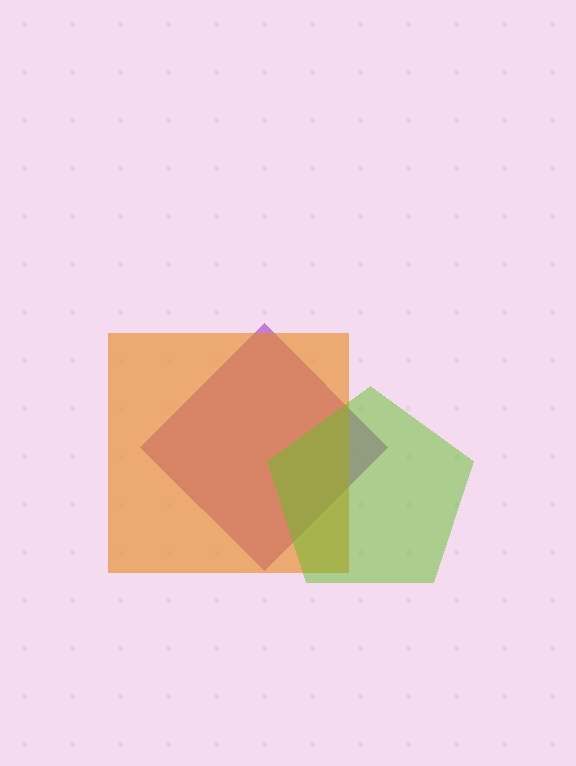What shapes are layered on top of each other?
The layered shapes are: a purple diamond, an orange square, a lime pentagon.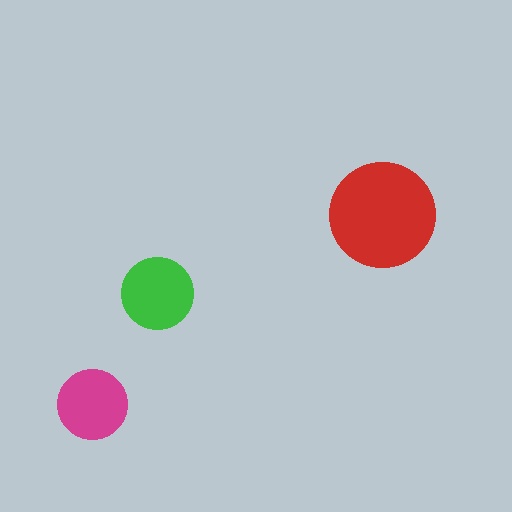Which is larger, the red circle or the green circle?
The red one.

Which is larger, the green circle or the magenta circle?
The green one.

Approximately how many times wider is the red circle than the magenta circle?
About 1.5 times wider.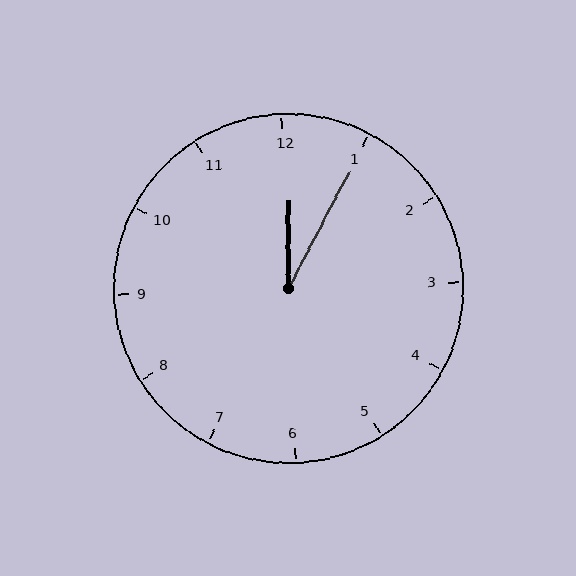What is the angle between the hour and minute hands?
Approximately 28 degrees.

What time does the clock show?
12:05.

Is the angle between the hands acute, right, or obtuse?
It is acute.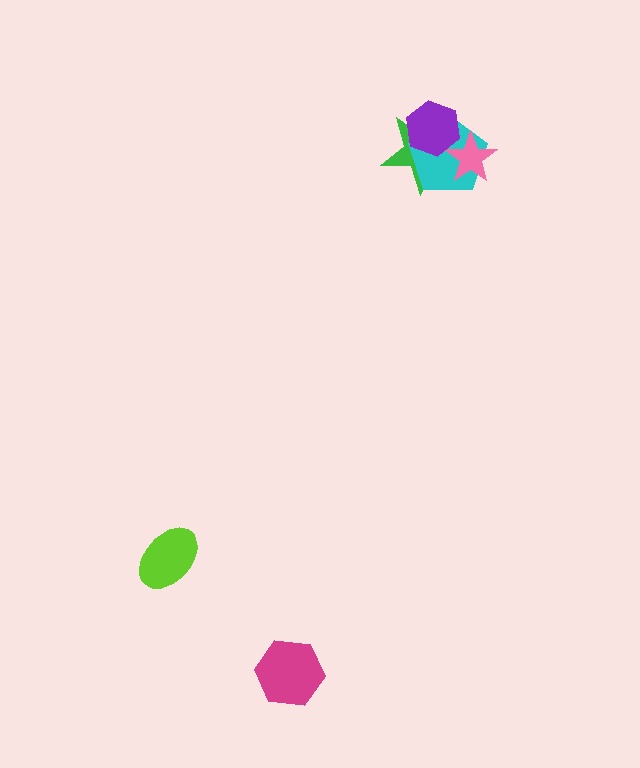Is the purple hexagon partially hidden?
No, no other shape covers it.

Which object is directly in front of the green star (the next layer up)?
The cyan pentagon is directly in front of the green star.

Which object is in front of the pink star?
The purple hexagon is in front of the pink star.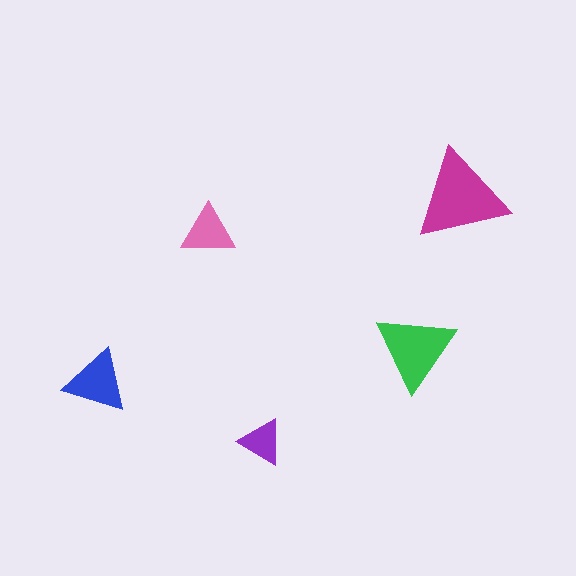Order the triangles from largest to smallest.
the magenta one, the green one, the blue one, the pink one, the purple one.